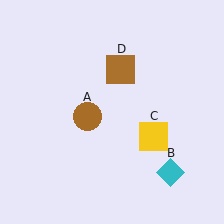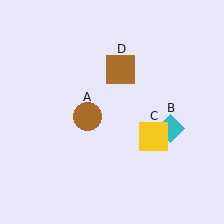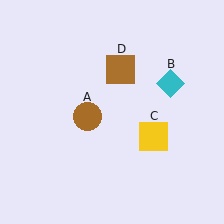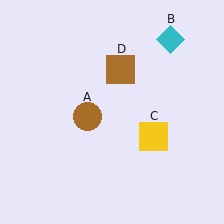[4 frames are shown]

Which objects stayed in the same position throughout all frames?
Brown circle (object A) and yellow square (object C) and brown square (object D) remained stationary.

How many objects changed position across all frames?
1 object changed position: cyan diamond (object B).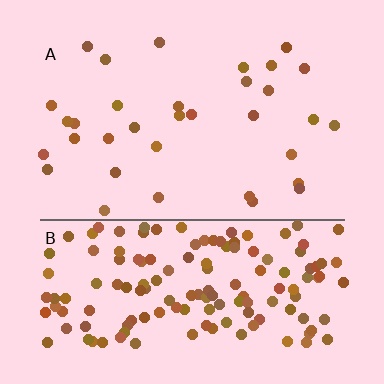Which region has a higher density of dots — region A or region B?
B (the bottom).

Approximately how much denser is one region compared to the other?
Approximately 4.7× — region B over region A.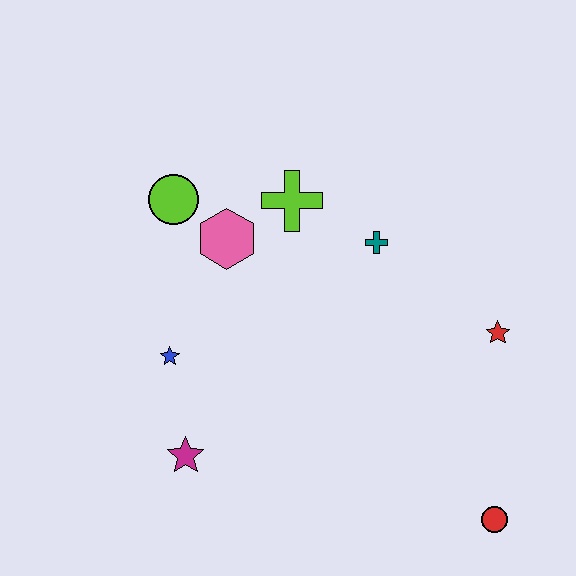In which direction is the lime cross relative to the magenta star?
The lime cross is above the magenta star.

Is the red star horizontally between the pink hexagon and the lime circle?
No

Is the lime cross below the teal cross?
No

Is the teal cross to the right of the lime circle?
Yes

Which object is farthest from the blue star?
The red circle is farthest from the blue star.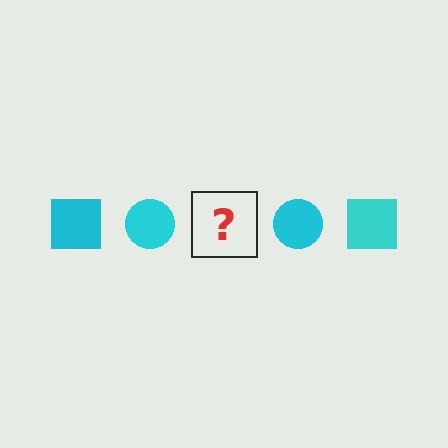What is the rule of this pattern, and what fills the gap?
The rule is that the pattern cycles through square, circle shapes in cyan. The gap should be filled with a cyan square.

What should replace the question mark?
The question mark should be replaced with a cyan square.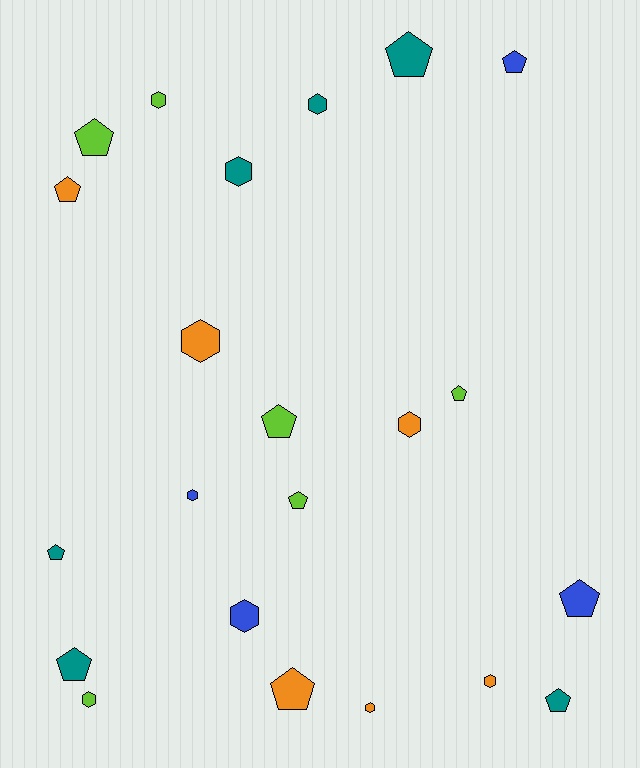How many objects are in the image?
There are 22 objects.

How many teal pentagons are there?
There are 4 teal pentagons.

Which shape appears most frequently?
Pentagon, with 12 objects.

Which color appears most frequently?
Orange, with 6 objects.